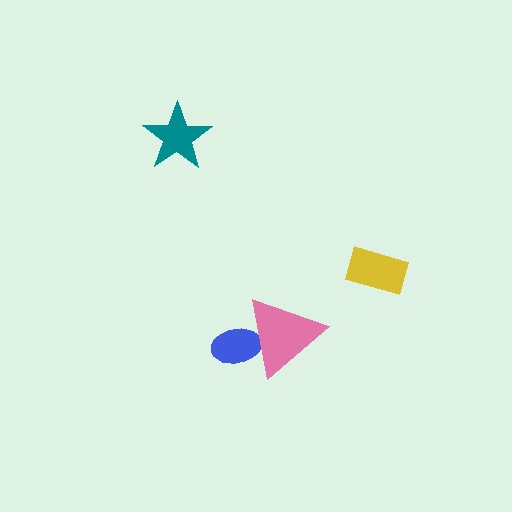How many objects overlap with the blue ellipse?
1 object overlaps with the blue ellipse.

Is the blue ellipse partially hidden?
Yes, it is partially covered by another shape.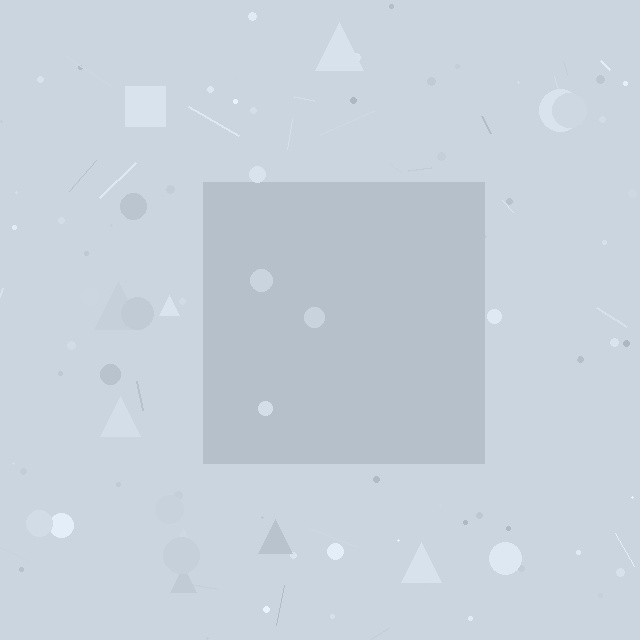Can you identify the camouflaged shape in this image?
The camouflaged shape is a square.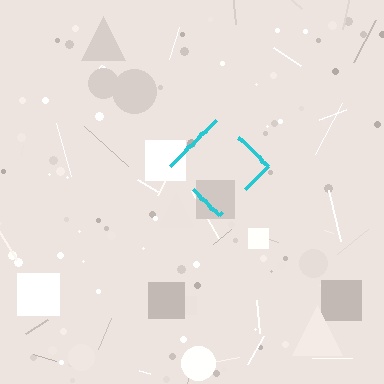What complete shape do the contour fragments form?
The contour fragments form a diamond.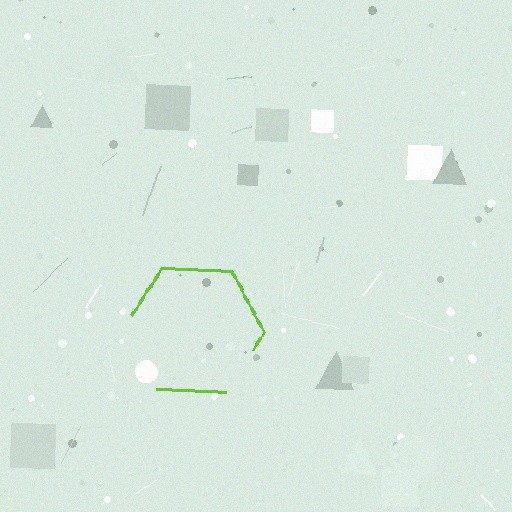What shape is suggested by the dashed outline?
The dashed outline suggests a hexagon.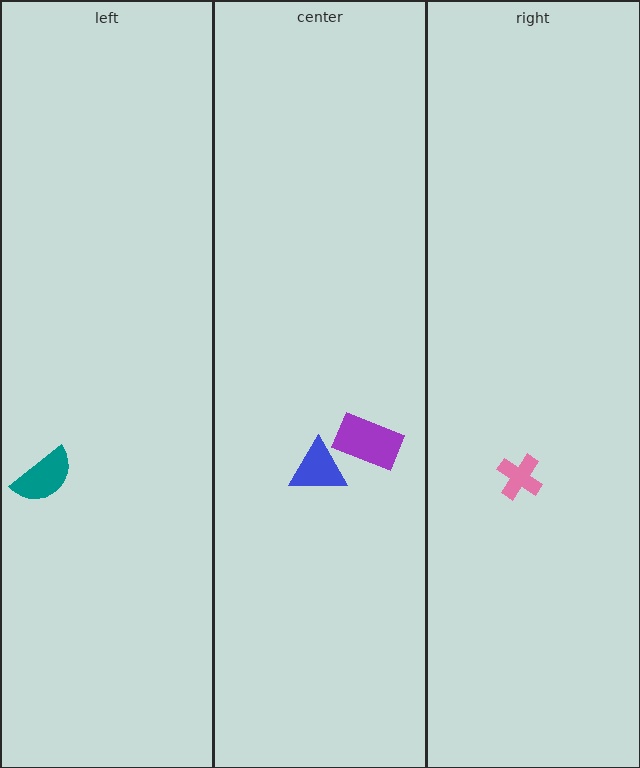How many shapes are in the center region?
2.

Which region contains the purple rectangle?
The center region.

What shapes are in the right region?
The pink cross.